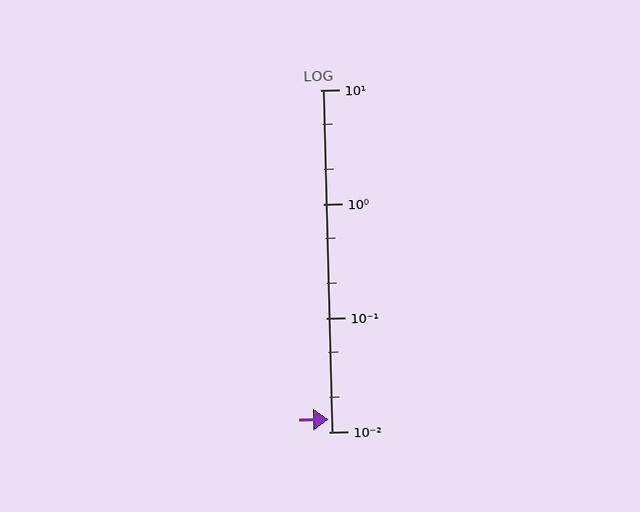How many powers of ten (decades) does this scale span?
The scale spans 3 decades, from 0.01 to 10.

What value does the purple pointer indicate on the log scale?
The pointer indicates approximately 0.013.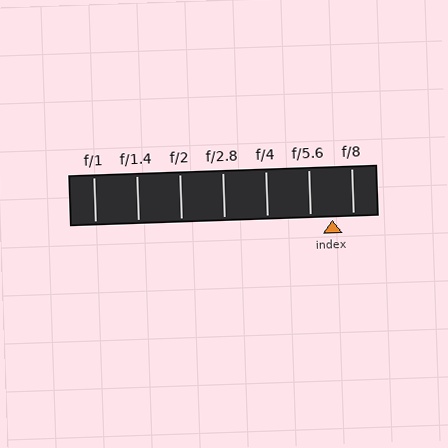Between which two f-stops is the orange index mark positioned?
The index mark is between f/5.6 and f/8.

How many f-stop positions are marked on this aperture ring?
There are 7 f-stop positions marked.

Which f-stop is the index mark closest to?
The index mark is closest to f/8.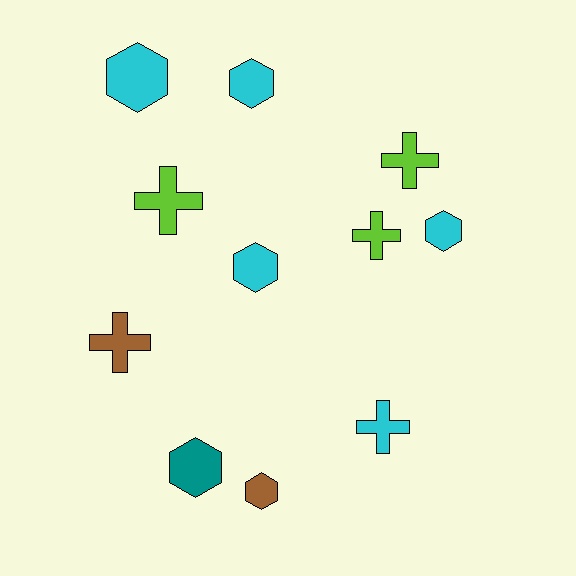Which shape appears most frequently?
Hexagon, with 6 objects.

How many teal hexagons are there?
There is 1 teal hexagon.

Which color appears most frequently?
Cyan, with 5 objects.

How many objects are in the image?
There are 11 objects.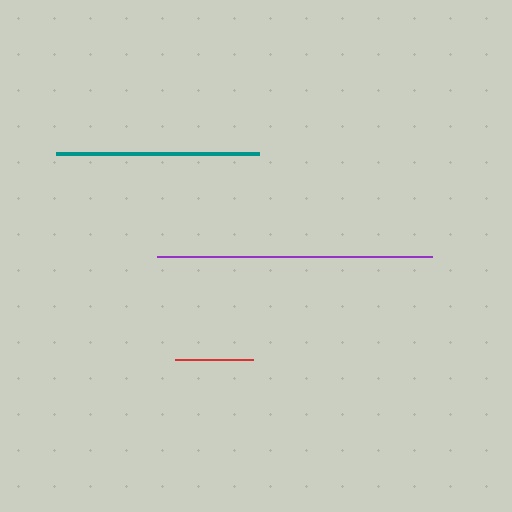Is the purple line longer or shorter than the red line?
The purple line is longer than the red line.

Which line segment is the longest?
The purple line is the longest at approximately 275 pixels.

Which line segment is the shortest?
The red line is the shortest at approximately 77 pixels.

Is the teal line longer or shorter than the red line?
The teal line is longer than the red line.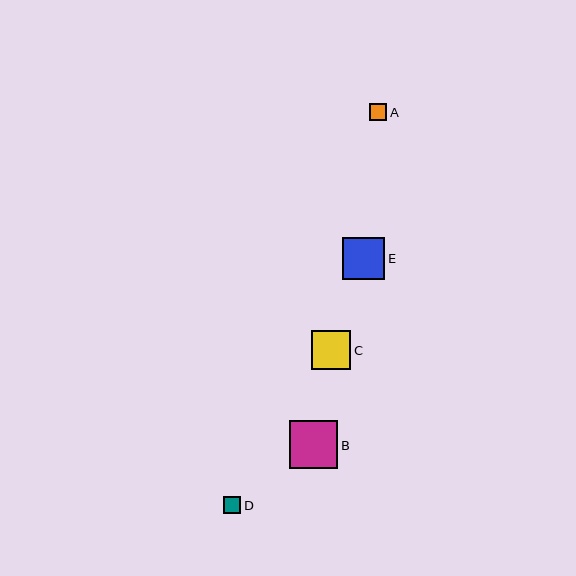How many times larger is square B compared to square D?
Square B is approximately 2.9 times the size of square D.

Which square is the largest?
Square B is the largest with a size of approximately 48 pixels.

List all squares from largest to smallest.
From largest to smallest: B, E, C, A, D.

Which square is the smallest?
Square D is the smallest with a size of approximately 17 pixels.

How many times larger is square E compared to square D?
Square E is approximately 2.5 times the size of square D.